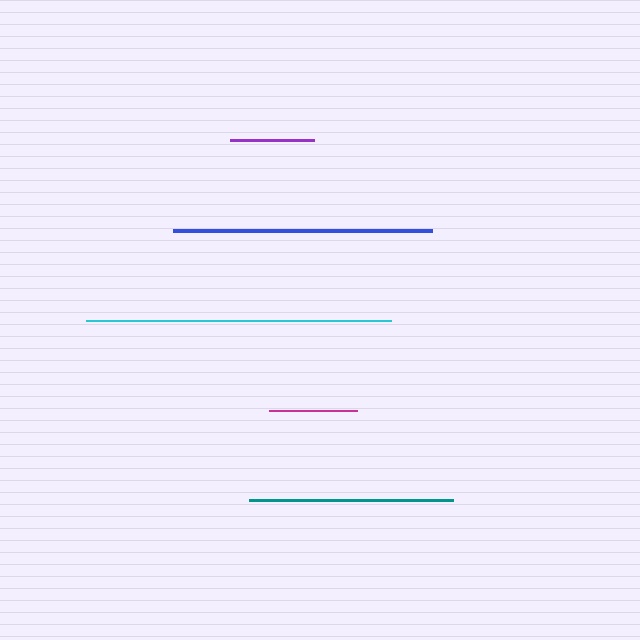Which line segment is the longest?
The cyan line is the longest at approximately 305 pixels.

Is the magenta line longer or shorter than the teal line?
The teal line is longer than the magenta line.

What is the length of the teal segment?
The teal segment is approximately 204 pixels long.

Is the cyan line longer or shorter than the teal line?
The cyan line is longer than the teal line.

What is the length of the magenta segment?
The magenta segment is approximately 87 pixels long.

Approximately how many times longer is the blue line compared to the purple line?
The blue line is approximately 3.1 times the length of the purple line.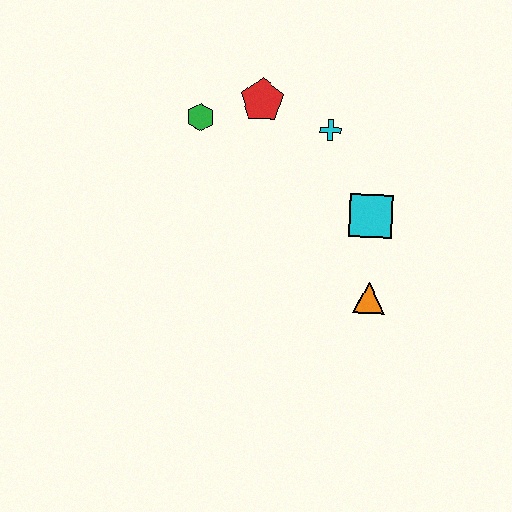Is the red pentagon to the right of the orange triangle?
No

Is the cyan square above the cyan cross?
No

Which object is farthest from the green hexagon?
The orange triangle is farthest from the green hexagon.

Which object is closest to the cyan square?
The orange triangle is closest to the cyan square.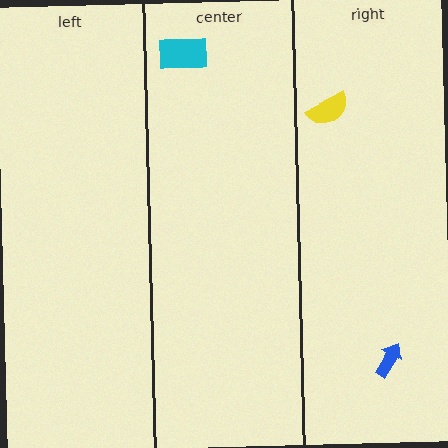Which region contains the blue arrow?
The right region.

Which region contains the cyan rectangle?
The center region.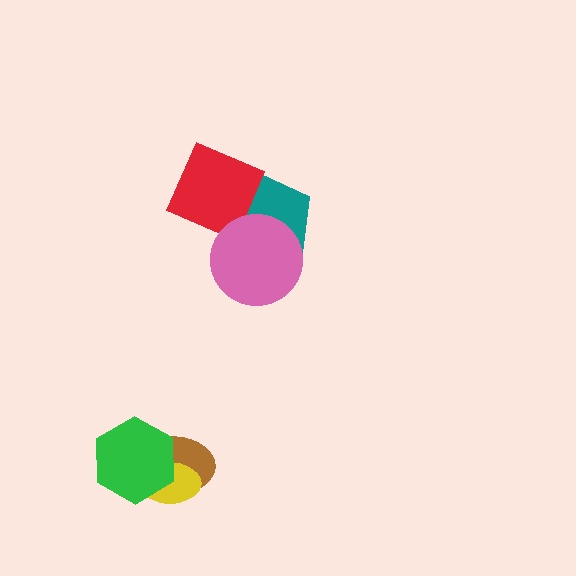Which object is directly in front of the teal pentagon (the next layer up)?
The red square is directly in front of the teal pentagon.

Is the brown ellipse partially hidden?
Yes, it is partially covered by another shape.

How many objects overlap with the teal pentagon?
2 objects overlap with the teal pentagon.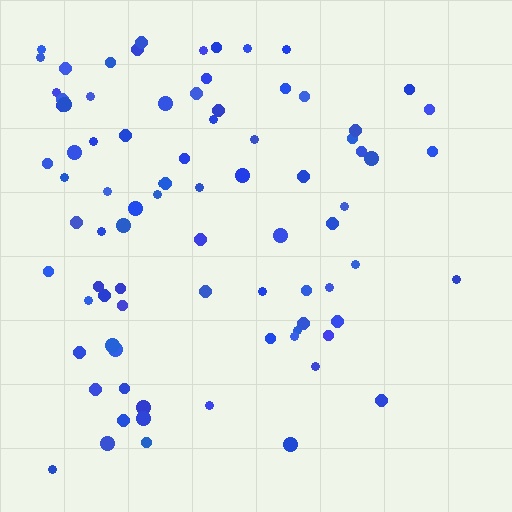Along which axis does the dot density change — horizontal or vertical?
Horizontal.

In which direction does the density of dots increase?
From right to left, with the left side densest.